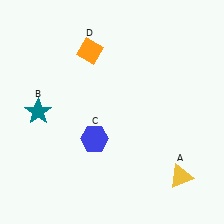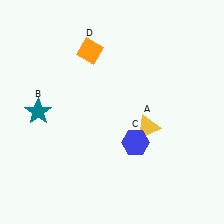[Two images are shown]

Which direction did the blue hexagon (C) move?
The blue hexagon (C) moved right.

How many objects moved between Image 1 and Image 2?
2 objects moved between the two images.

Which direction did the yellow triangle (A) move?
The yellow triangle (A) moved up.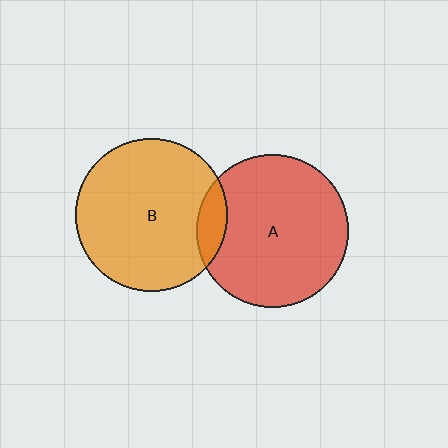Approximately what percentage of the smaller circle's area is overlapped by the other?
Approximately 10%.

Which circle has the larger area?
Circle B (orange).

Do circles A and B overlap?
Yes.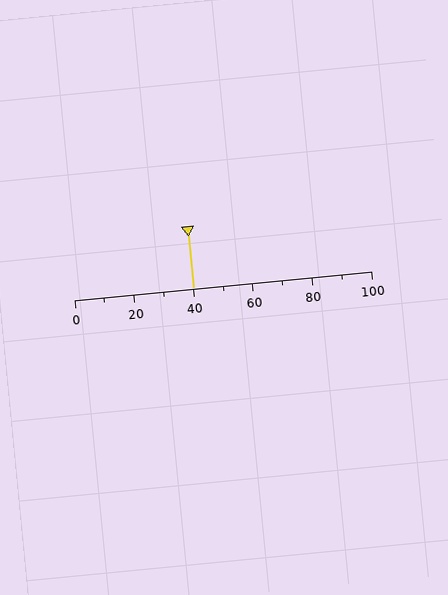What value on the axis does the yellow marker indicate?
The marker indicates approximately 40.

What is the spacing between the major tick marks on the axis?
The major ticks are spaced 20 apart.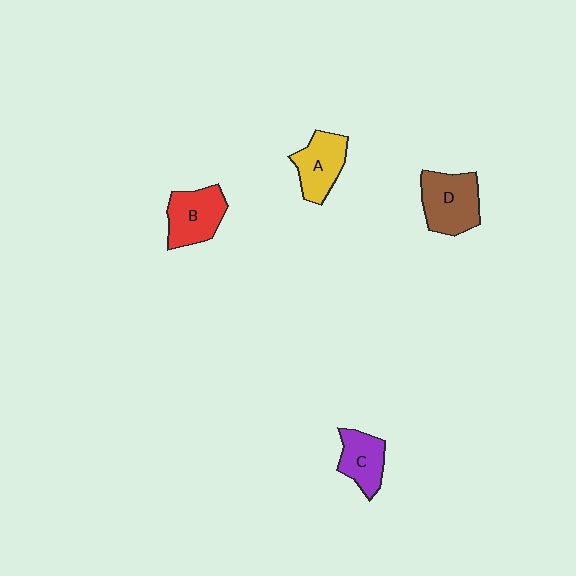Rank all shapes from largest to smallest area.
From largest to smallest: D (brown), B (red), A (yellow), C (purple).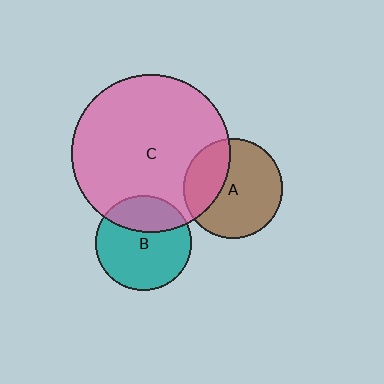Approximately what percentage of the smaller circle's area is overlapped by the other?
Approximately 30%.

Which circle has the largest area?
Circle C (pink).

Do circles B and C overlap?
Yes.